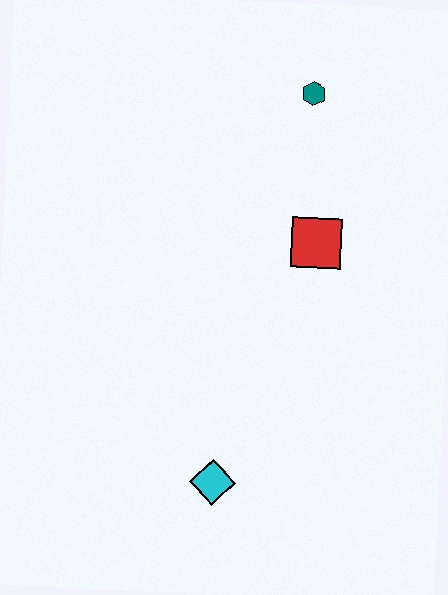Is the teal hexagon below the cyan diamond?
No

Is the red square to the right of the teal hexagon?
Yes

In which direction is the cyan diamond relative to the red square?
The cyan diamond is below the red square.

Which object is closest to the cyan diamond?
The red square is closest to the cyan diamond.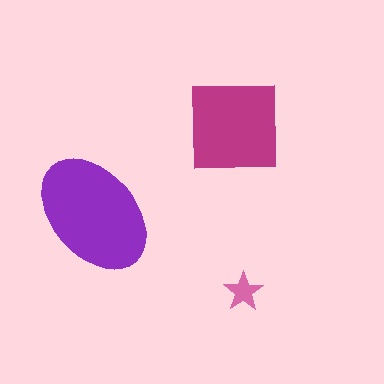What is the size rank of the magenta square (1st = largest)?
2nd.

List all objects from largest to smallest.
The purple ellipse, the magenta square, the pink star.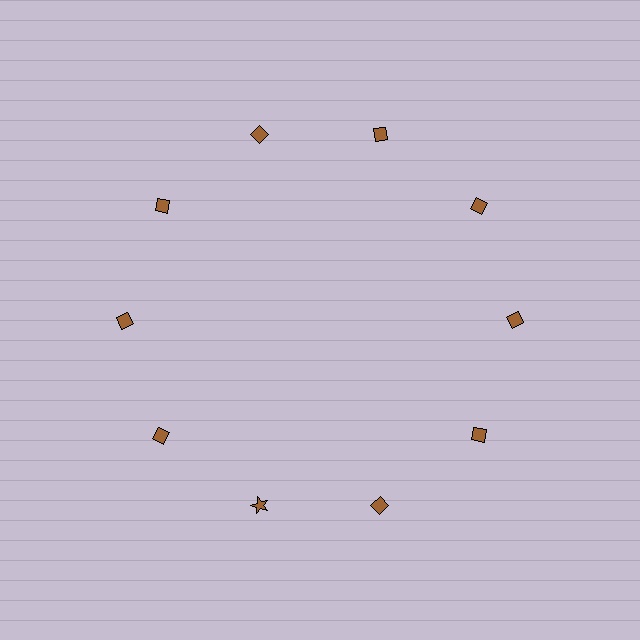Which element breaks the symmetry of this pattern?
The brown star at roughly the 7 o'clock position breaks the symmetry. All other shapes are brown diamonds.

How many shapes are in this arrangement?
There are 10 shapes arranged in a ring pattern.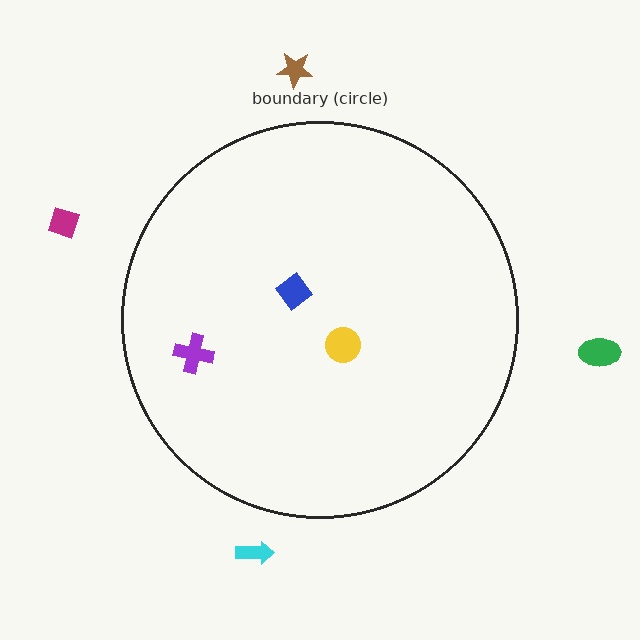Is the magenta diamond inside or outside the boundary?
Outside.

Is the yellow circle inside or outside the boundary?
Inside.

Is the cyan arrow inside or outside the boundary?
Outside.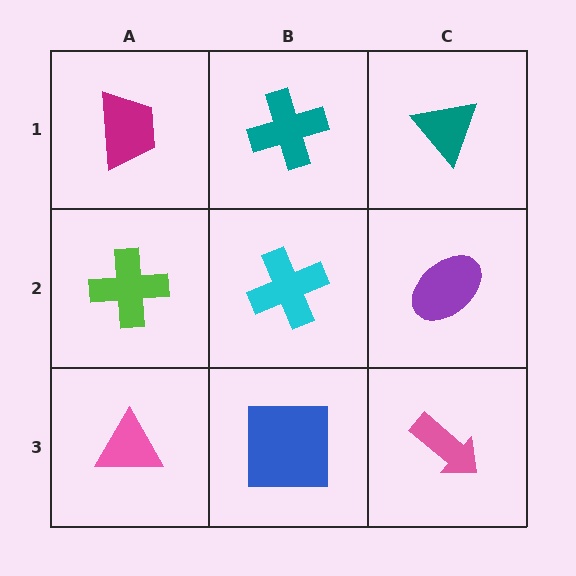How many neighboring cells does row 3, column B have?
3.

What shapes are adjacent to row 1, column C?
A purple ellipse (row 2, column C), a teal cross (row 1, column B).